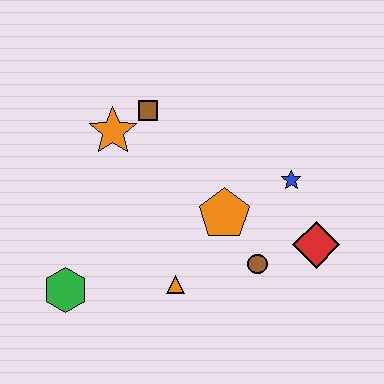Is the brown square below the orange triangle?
No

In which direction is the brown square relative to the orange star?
The brown square is to the right of the orange star.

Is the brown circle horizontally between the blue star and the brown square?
Yes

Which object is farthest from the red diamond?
The green hexagon is farthest from the red diamond.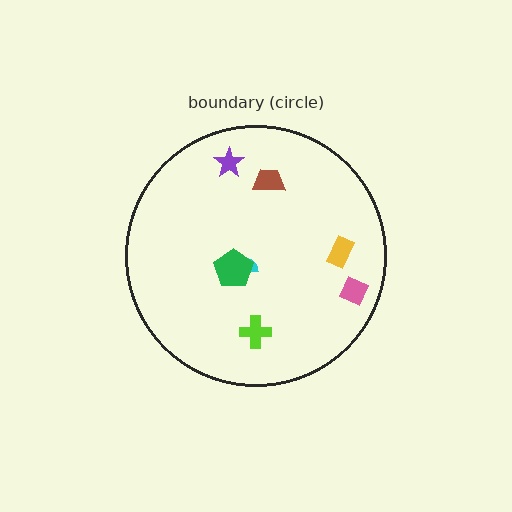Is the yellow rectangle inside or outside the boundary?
Inside.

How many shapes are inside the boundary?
7 inside, 0 outside.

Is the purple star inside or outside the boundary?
Inside.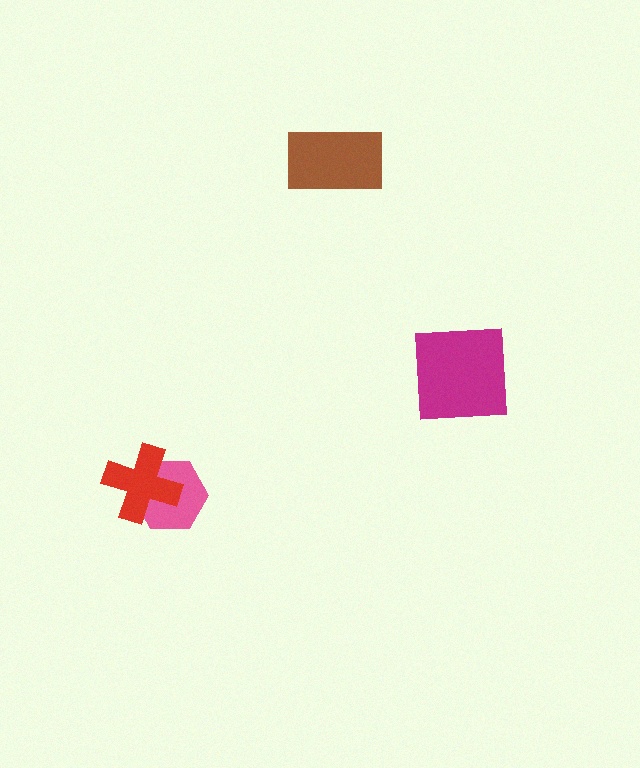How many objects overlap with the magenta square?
0 objects overlap with the magenta square.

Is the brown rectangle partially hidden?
No, no other shape covers it.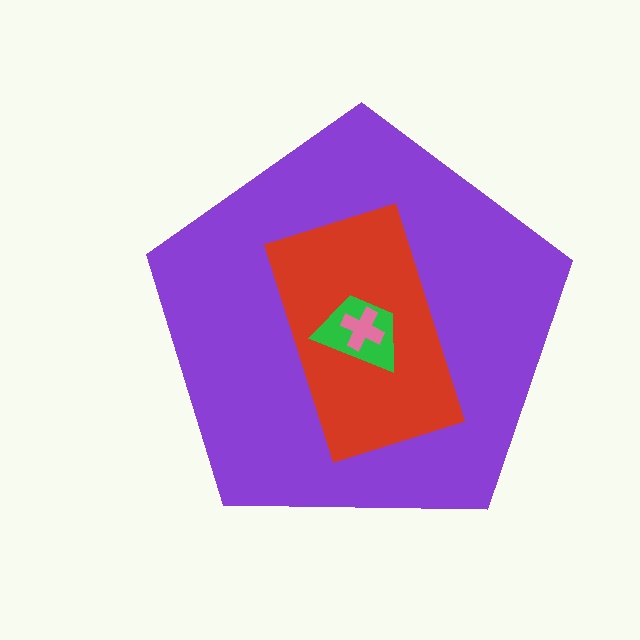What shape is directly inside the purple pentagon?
The red rectangle.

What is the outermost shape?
The purple pentagon.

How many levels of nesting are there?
4.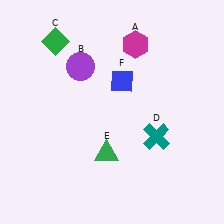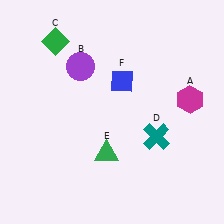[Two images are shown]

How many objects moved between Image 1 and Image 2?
1 object moved between the two images.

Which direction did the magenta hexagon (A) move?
The magenta hexagon (A) moved down.